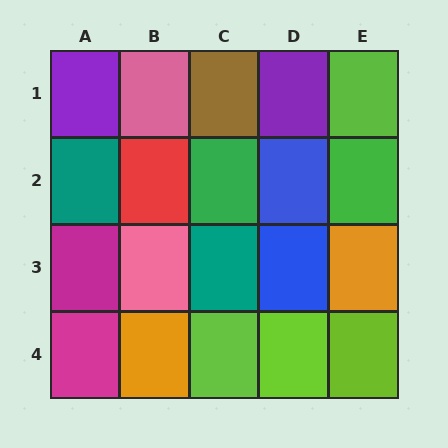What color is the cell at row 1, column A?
Purple.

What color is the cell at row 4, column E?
Lime.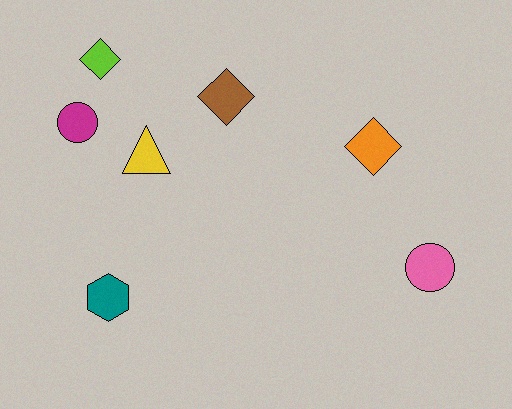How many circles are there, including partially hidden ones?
There are 2 circles.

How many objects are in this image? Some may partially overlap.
There are 7 objects.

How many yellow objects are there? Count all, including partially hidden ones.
There is 1 yellow object.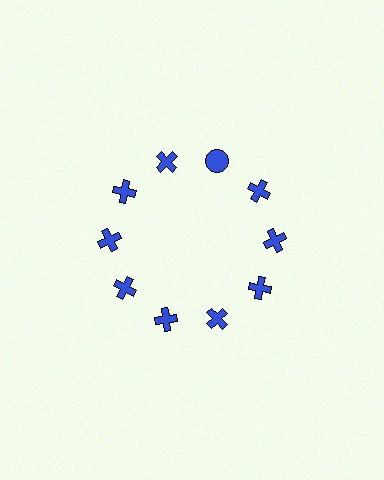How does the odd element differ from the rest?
It has a different shape: circle instead of cross.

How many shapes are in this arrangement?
There are 10 shapes arranged in a ring pattern.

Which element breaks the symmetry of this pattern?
The blue circle at roughly the 1 o'clock position breaks the symmetry. All other shapes are blue crosses.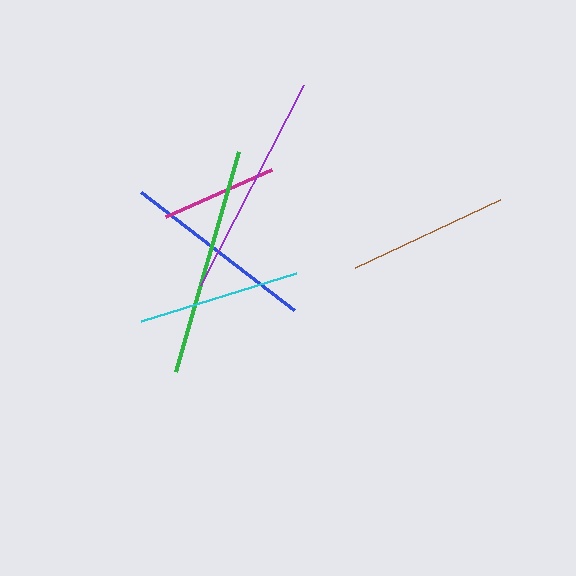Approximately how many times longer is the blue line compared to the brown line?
The blue line is approximately 1.2 times the length of the brown line.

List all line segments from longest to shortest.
From longest to shortest: green, purple, blue, cyan, brown, magenta.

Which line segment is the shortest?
The magenta line is the shortest at approximately 116 pixels.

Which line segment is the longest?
The green line is the longest at approximately 228 pixels.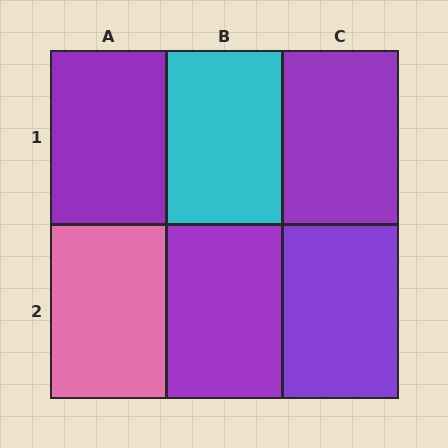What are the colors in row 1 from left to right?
Purple, cyan, purple.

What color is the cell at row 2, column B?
Purple.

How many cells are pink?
1 cell is pink.